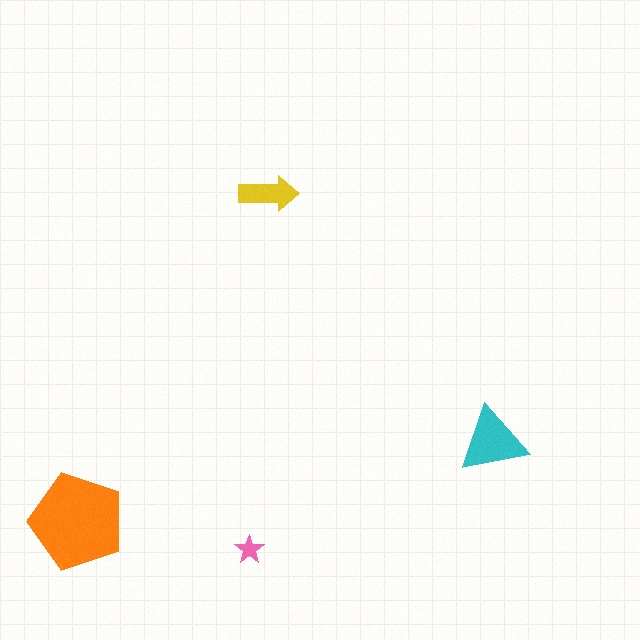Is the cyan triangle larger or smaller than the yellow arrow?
Larger.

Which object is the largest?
The orange pentagon.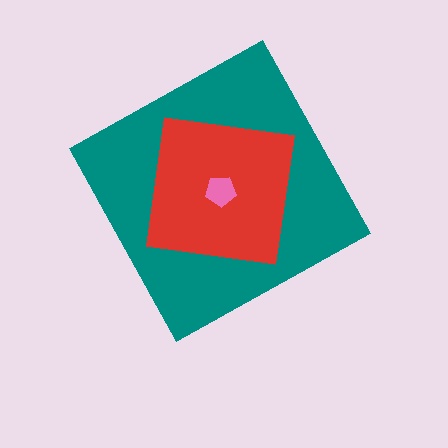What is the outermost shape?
The teal diamond.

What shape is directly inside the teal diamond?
The red square.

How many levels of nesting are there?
3.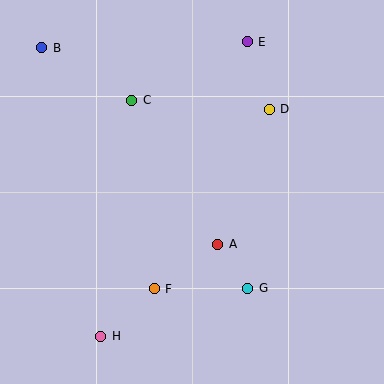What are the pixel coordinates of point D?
Point D is at (269, 109).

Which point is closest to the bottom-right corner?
Point G is closest to the bottom-right corner.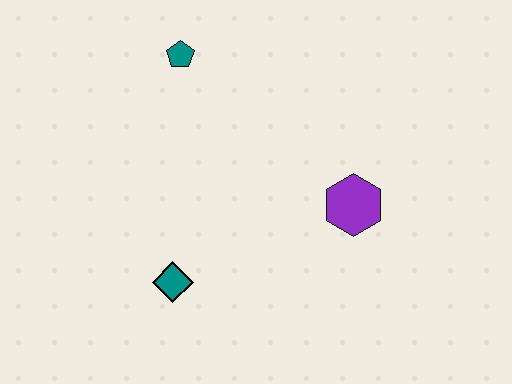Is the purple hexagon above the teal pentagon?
No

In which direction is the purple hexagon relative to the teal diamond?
The purple hexagon is to the right of the teal diamond.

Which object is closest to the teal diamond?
The purple hexagon is closest to the teal diamond.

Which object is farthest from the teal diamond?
The teal pentagon is farthest from the teal diamond.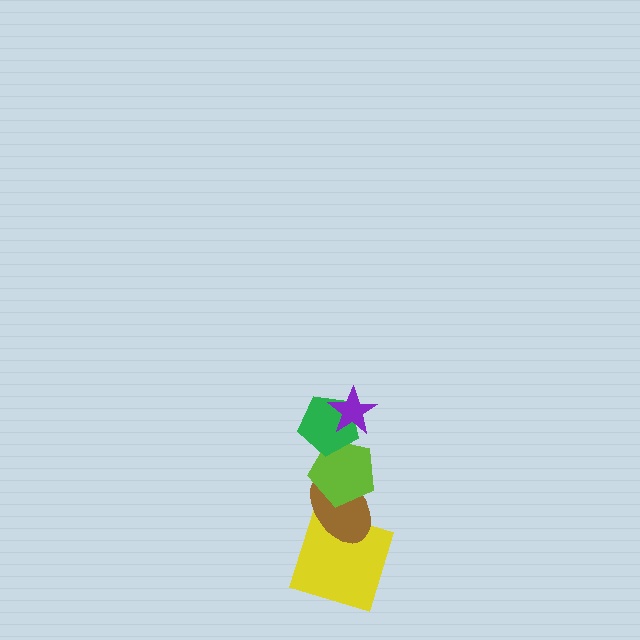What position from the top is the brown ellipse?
The brown ellipse is 4th from the top.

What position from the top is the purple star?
The purple star is 1st from the top.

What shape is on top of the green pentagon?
The purple star is on top of the green pentagon.